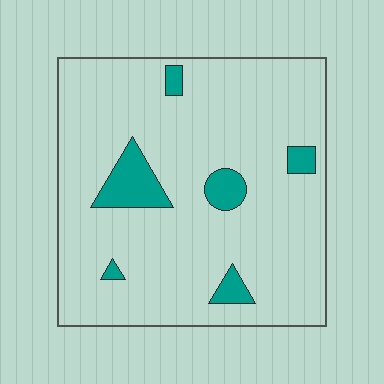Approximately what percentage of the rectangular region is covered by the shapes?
Approximately 10%.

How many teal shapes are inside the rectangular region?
6.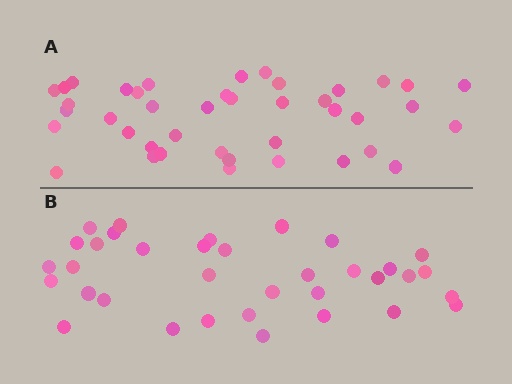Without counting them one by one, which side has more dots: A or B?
Region A (the top region) has more dots.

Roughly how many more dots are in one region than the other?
Region A has about 6 more dots than region B.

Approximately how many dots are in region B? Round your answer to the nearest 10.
About 40 dots. (The exact count is 35, which rounds to 40.)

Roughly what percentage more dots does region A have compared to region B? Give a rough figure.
About 15% more.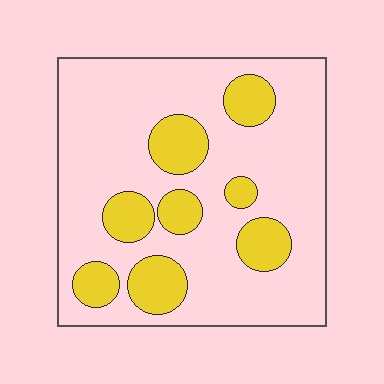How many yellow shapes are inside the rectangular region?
8.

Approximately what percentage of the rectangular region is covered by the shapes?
Approximately 25%.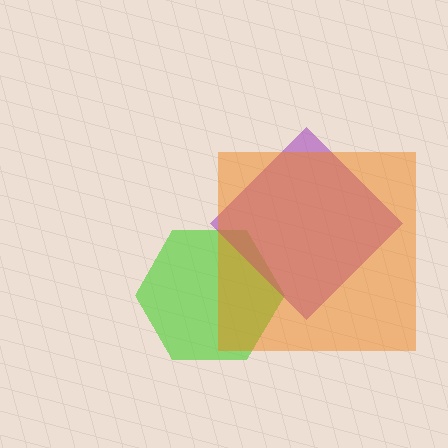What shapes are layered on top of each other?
The layered shapes are: a lime hexagon, a purple diamond, an orange square.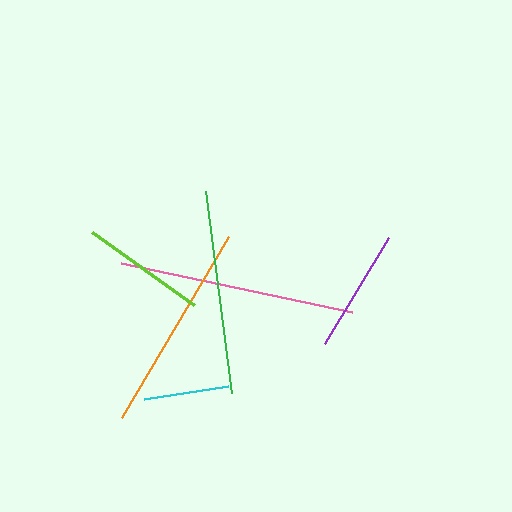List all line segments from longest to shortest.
From longest to shortest: pink, orange, green, purple, lime, cyan.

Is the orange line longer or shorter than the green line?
The orange line is longer than the green line.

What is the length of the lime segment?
The lime segment is approximately 124 pixels long.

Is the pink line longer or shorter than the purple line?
The pink line is longer than the purple line.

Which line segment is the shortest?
The cyan line is the shortest at approximately 85 pixels.